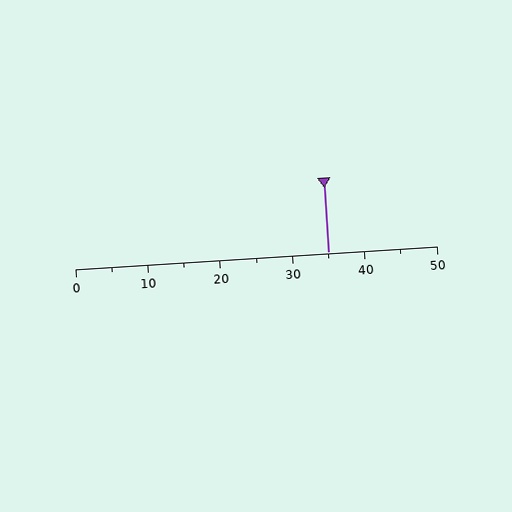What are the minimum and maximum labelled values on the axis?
The axis runs from 0 to 50.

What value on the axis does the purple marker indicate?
The marker indicates approximately 35.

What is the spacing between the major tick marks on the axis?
The major ticks are spaced 10 apart.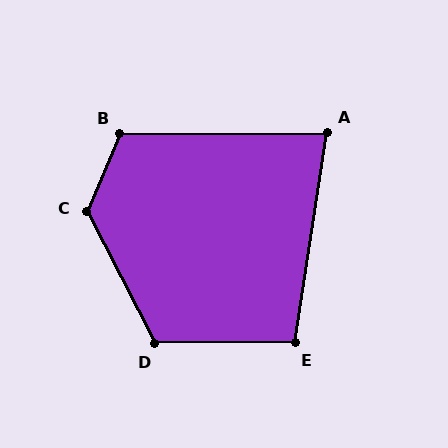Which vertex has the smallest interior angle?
A, at approximately 81 degrees.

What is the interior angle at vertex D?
Approximately 117 degrees (obtuse).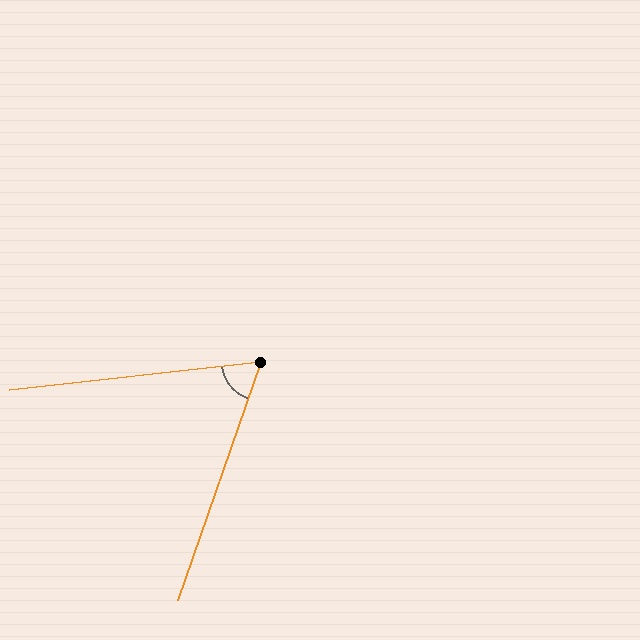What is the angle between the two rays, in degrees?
Approximately 65 degrees.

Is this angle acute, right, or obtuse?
It is acute.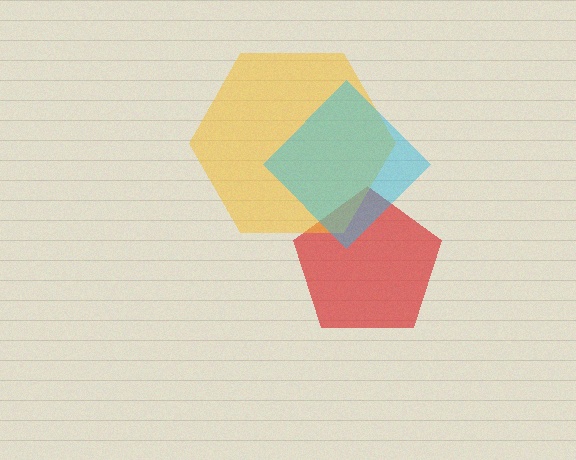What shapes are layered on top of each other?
The layered shapes are: a red pentagon, a yellow hexagon, a cyan diamond.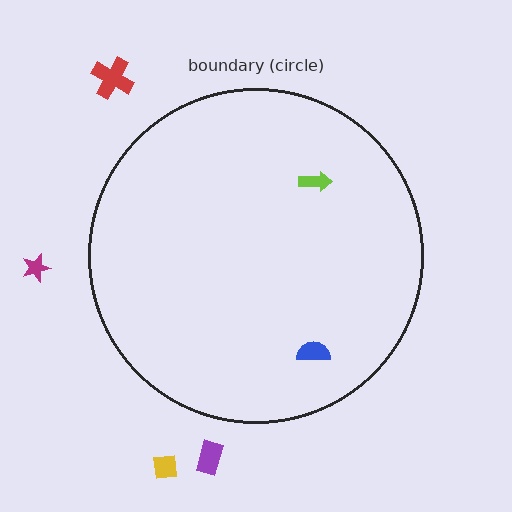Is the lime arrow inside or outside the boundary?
Inside.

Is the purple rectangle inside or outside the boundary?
Outside.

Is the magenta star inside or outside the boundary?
Outside.